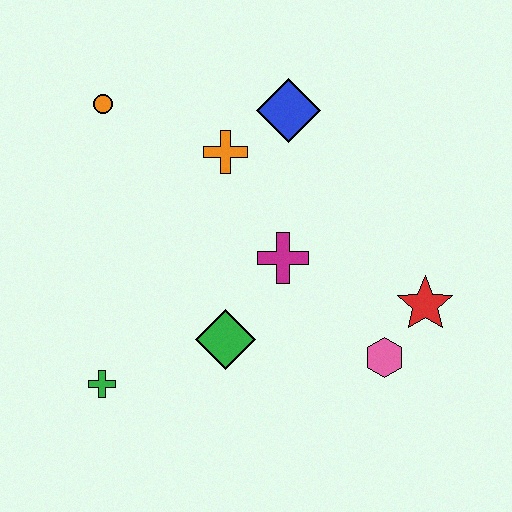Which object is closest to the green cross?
The green diamond is closest to the green cross.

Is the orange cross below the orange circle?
Yes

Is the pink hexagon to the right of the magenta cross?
Yes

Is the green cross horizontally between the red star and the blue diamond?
No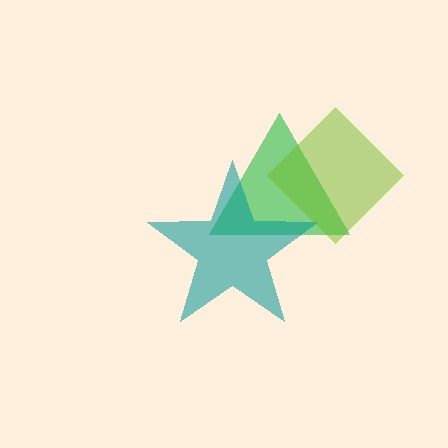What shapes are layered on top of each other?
The layered shapes are: a green triangle, a teal star, a lime diamond.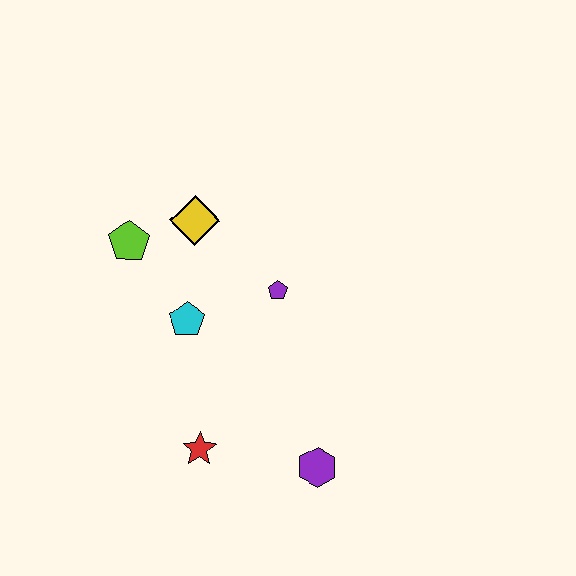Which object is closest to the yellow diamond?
The lime pentagon is closest to the yellow diamond.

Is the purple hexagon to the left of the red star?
No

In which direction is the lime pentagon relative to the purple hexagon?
The lime pentagon is above the purple hexagon.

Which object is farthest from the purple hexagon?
The lime pentagon is farthest from the purple hexagon.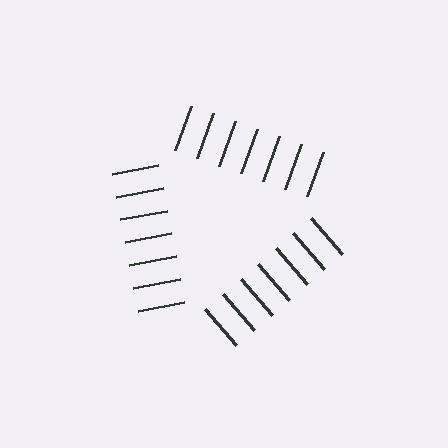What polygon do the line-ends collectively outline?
An illusory triangle — the line segments terminate on its edges but no continuous stroke is drawn.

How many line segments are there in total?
21 — 7 along each of the 3 edges.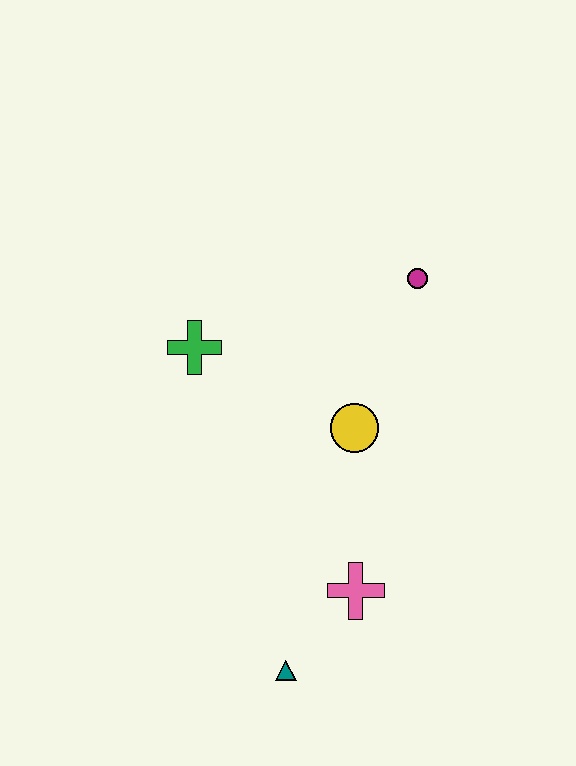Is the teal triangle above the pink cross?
No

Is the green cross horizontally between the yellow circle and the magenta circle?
No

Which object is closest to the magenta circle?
The yellow circle is closest to the magenta circle.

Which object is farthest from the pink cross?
The magenta circle is farthest from the pink cross.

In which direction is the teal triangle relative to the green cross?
The teal triangle is below the green cross.